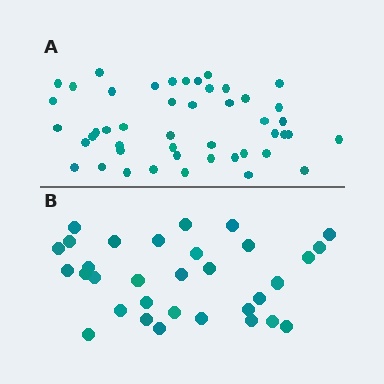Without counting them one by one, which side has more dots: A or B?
Region A (the top region) has more dots.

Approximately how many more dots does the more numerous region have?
Region A has approximately 15 more dots than region B.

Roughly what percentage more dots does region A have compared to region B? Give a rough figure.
About 45% more.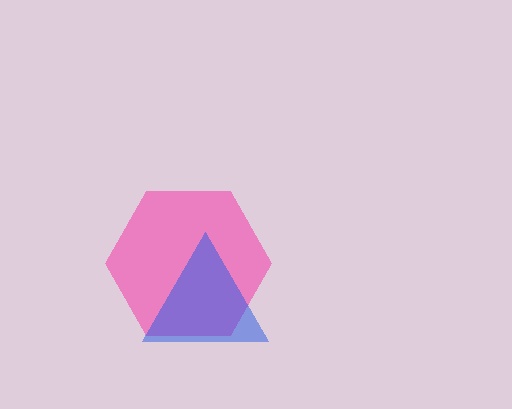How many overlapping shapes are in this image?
There are 2 overlapping shapes in the image.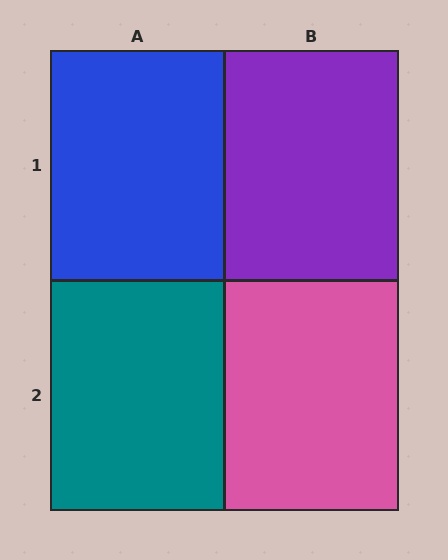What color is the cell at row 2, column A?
Teal.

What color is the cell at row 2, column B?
Pink.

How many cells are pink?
1 cell is pink.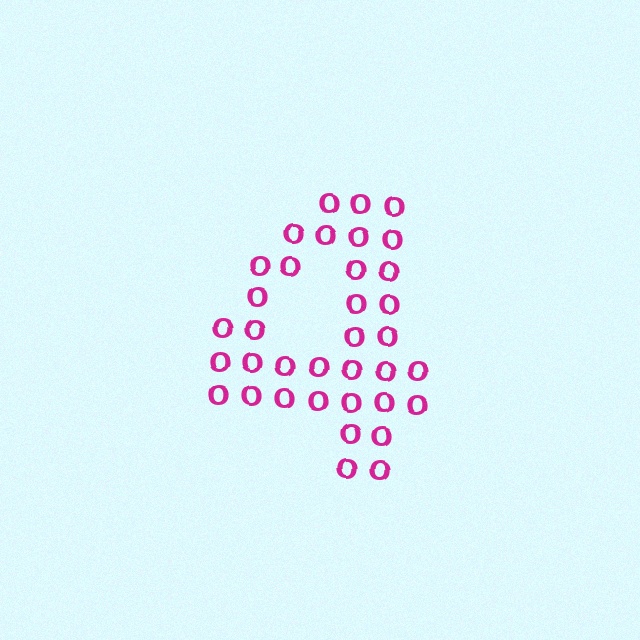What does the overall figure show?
The overall figure shows the digit 4.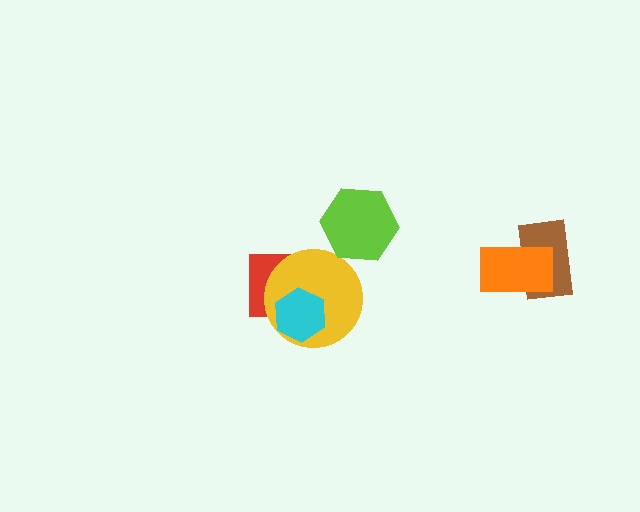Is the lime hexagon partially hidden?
No, no other shape covers it.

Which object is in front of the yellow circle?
The cyan hexagon is in front of the yellow circle.